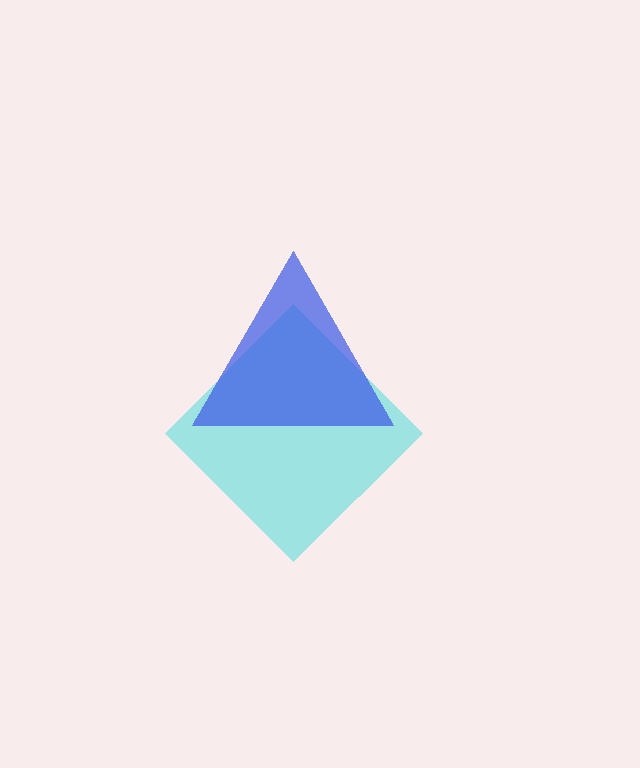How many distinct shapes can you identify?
There are 2 distinct shapes: a cyan diamond, a blue triangle.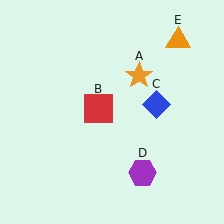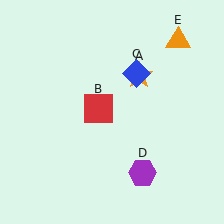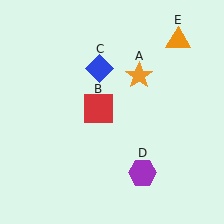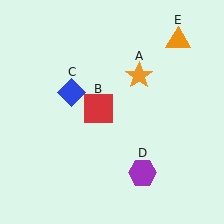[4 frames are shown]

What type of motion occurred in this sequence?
The blue diamond (object C) rotated counterclockwise around the center of the scene.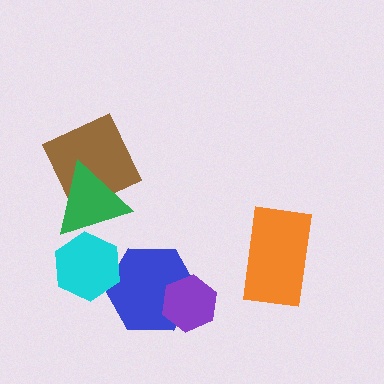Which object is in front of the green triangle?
The cyan hexagon is in front of the green triangle.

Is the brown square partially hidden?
Yes, it is partially covered by another shape.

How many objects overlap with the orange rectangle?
0 objects overlap with the orange rectangle.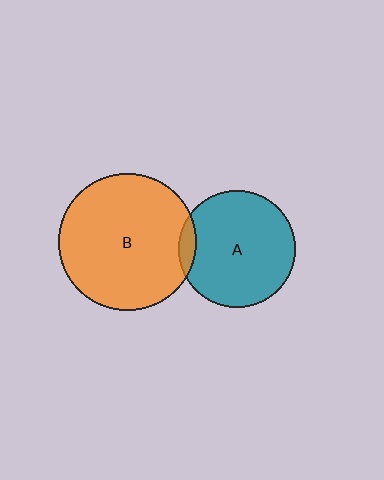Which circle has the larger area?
Circle B (orange).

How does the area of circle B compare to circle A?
Approximately 1.4 times.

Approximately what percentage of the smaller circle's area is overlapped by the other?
Approximately 5%.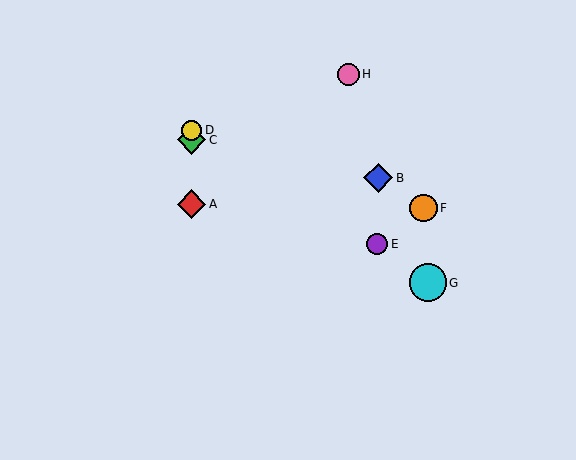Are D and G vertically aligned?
No, D is at x≈192 and G is at x≈428.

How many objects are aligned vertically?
3 objects (A, C, D) are aligned vertically.